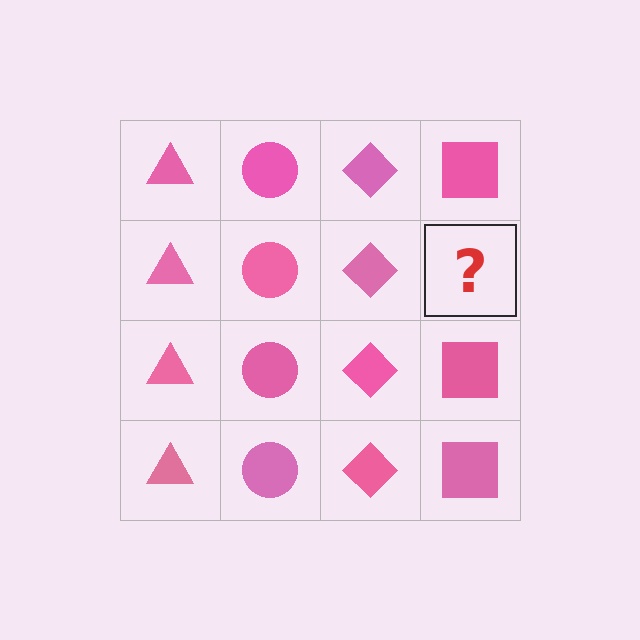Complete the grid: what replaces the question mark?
The question mark should be replaced with a pink square.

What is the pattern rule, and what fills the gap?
The rule is that each column has a consistent shape. The gap should be filled with a pink square.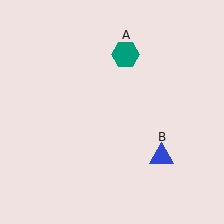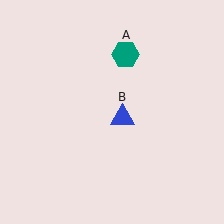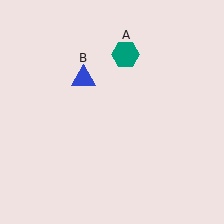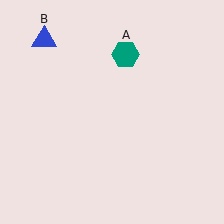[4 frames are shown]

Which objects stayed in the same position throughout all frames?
Teal hexagon (object A) remained stationary.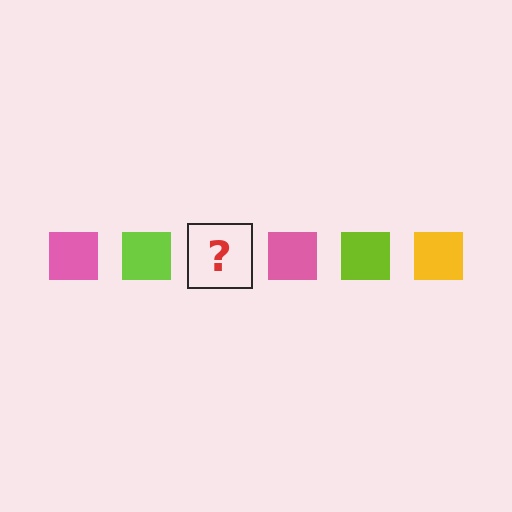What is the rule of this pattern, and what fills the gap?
The rule is that the pattern cycles through pink, lime, yellow squares. The gap should be filled with a yellow square.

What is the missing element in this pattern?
The missing element is a yellow square.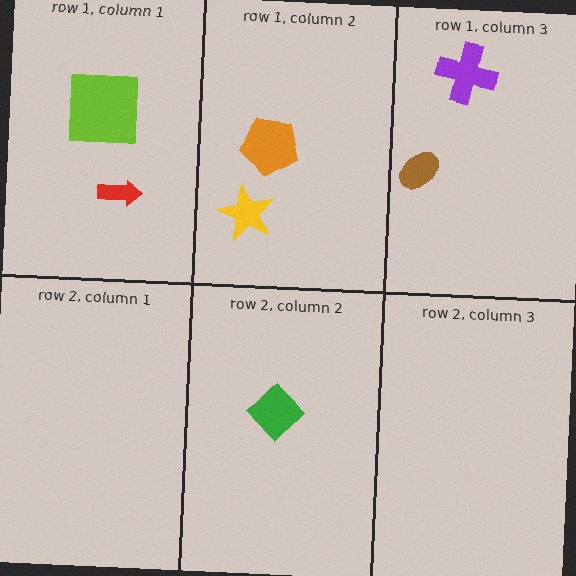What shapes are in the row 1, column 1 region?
The lime square, the red arrow.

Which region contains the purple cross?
The row 1, column 3 region.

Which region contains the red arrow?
The row 1, column 1 region.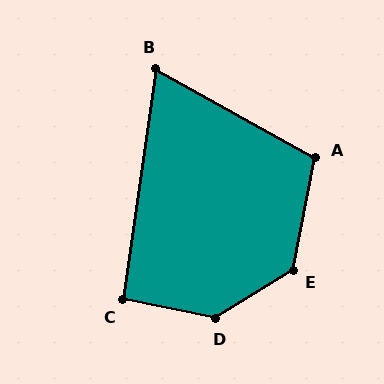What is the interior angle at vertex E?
Approximately 132 degrees (obtuse).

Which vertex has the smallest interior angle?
B, at approximately 69 degrees.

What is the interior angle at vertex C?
Approximately 93 degrees (approximately right).